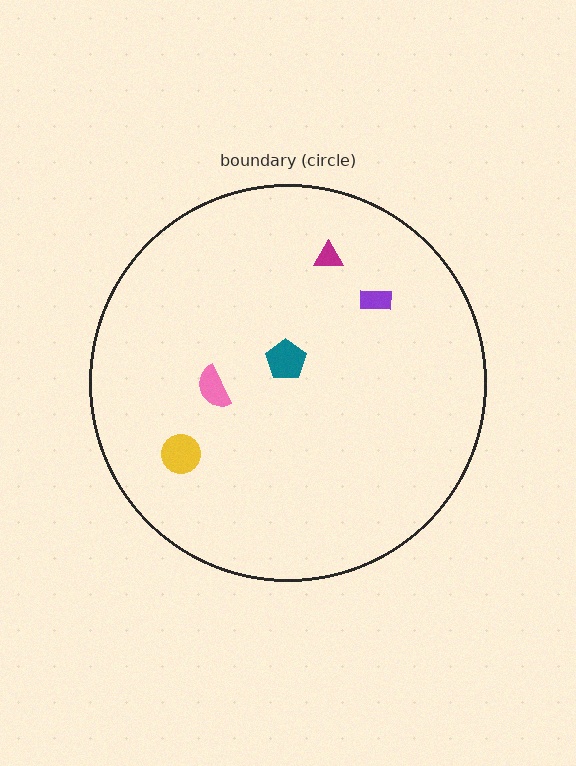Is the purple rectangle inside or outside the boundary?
Inside.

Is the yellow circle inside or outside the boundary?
Inside.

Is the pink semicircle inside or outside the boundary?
Inside.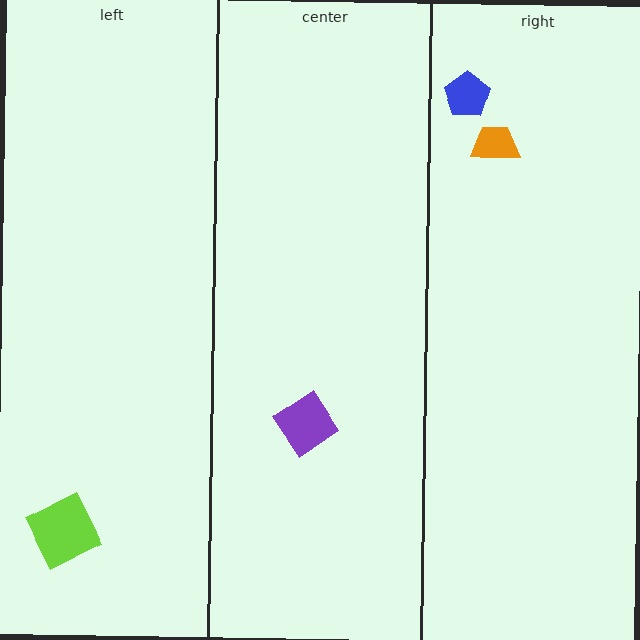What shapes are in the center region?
The purple diamond.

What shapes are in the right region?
The blue pentagon, the orange trapezoid.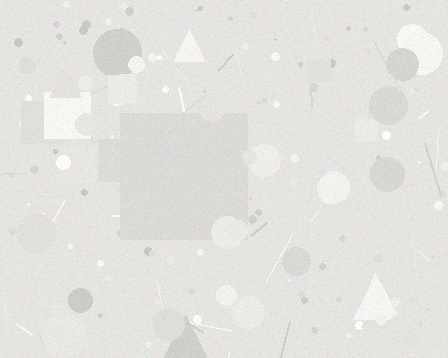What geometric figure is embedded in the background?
A square is embedded in the background.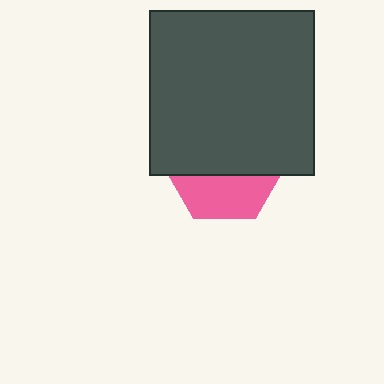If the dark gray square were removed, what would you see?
You would see the complete pink hexagon.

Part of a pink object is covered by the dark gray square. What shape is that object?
It is a hexagon.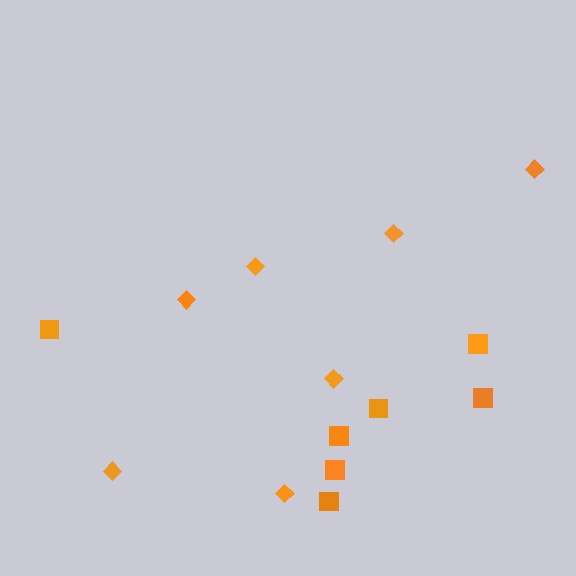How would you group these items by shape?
There are 2 groups: one group of squares (7) and one group of diamonds (7).